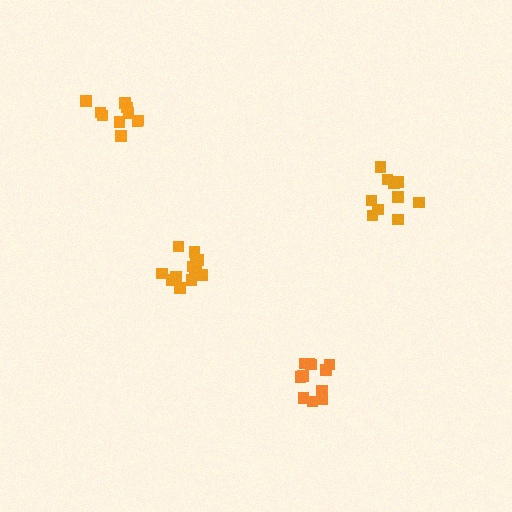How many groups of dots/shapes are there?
There are 4 groups.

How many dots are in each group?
Group 1: 11 dots, Group 2: 13 dots, Group 3: 10 dots, Group 4: 10 dots (44 total).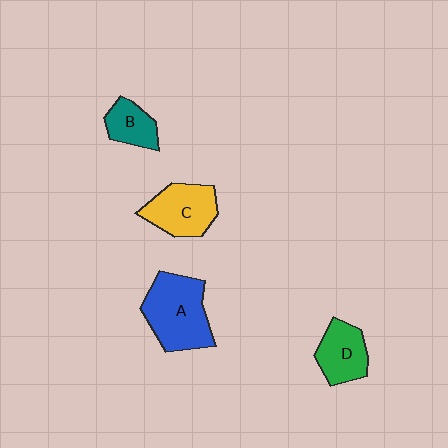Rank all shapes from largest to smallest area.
From largest to smallest: A (blue), C (yellow), D (green), B (teal).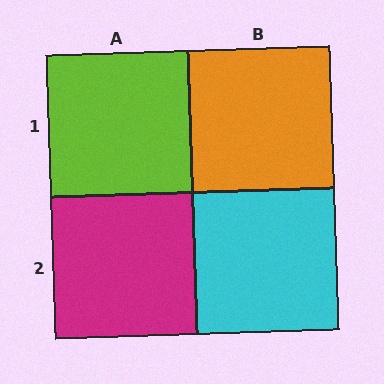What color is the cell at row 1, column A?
Lime.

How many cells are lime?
1 cell is lime.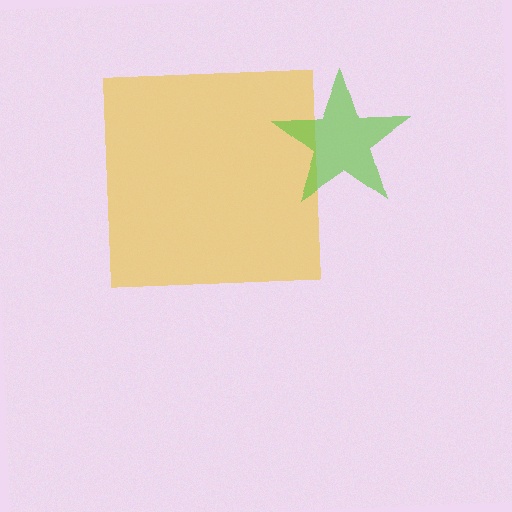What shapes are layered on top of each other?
The layered shapes are: a yellow square, a lime star.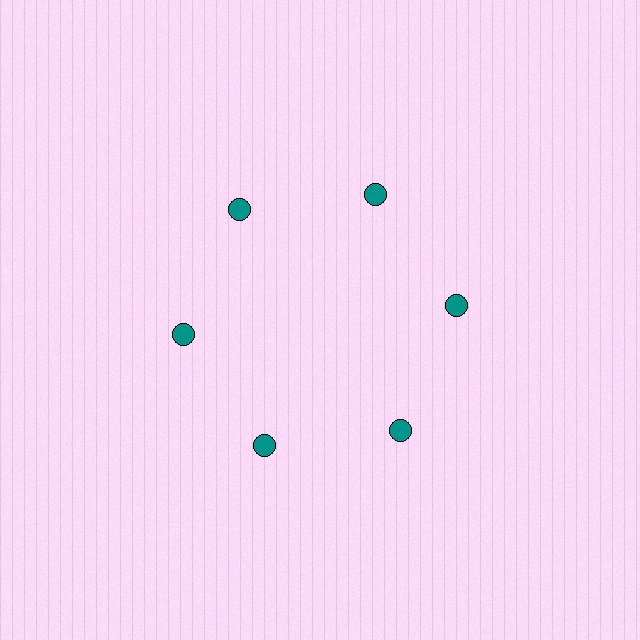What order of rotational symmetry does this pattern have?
This pattern has 6-fold rotational symmetry.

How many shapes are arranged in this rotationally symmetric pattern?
There are 6 shapes, arranged in 6 groups of 1.